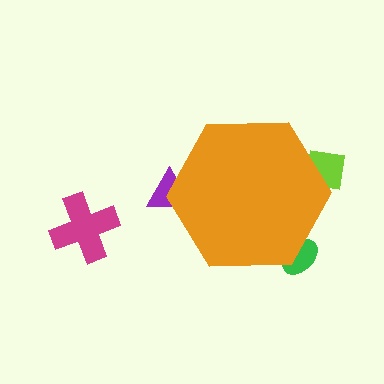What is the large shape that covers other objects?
An orange hexagon.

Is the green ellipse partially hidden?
Yes, the green ellipse is partially hidden behind the orange hexagon.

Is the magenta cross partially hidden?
No, the magenta cross is fully visible.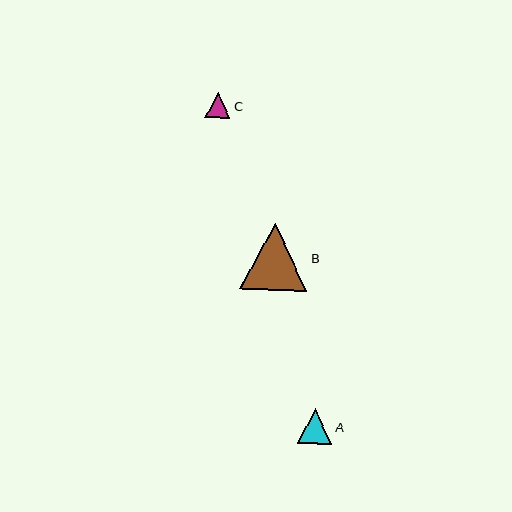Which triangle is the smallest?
Triangle C is the smallest with a size of approximately 25 pixels.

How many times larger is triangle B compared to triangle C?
Triangle B is approximately 2.7 times the size of triangle C.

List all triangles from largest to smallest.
From largest to smallest: B, A, C.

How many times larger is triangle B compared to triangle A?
Triangle B is approximately 2.0 times the size of triangle A.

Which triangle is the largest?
Triangle B is the largest with a size of approximately 67 pixels.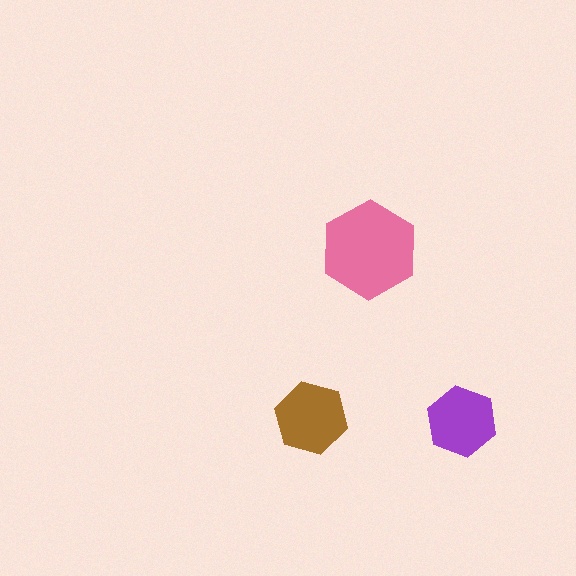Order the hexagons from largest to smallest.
the pink one, the brown one, the purple one.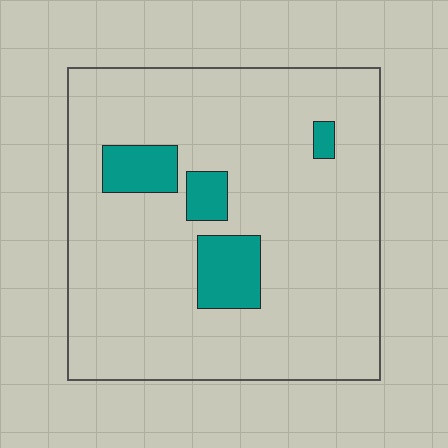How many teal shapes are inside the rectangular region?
4.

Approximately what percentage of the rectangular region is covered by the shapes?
Approximately 10%.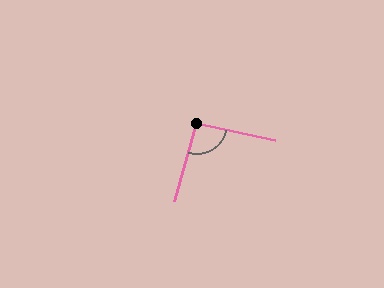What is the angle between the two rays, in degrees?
Approximately 94 degrees.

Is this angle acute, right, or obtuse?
It is approximately a right angle.